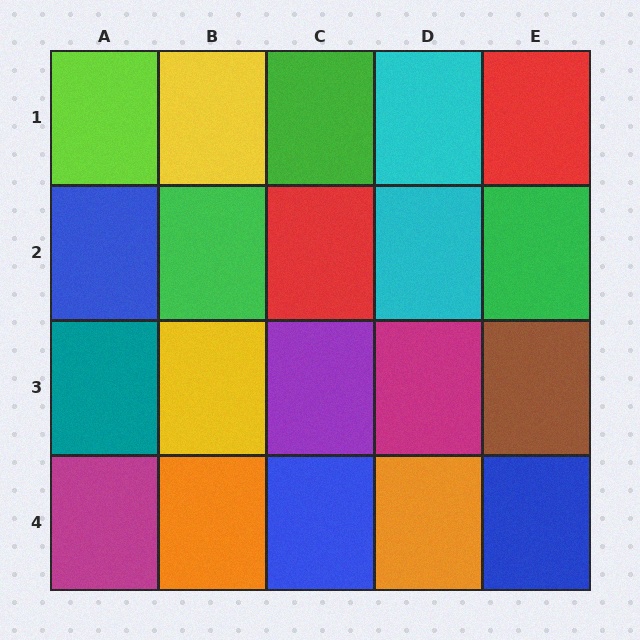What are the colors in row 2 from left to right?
Blue, green, red, cyan, green.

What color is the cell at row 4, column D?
Orange.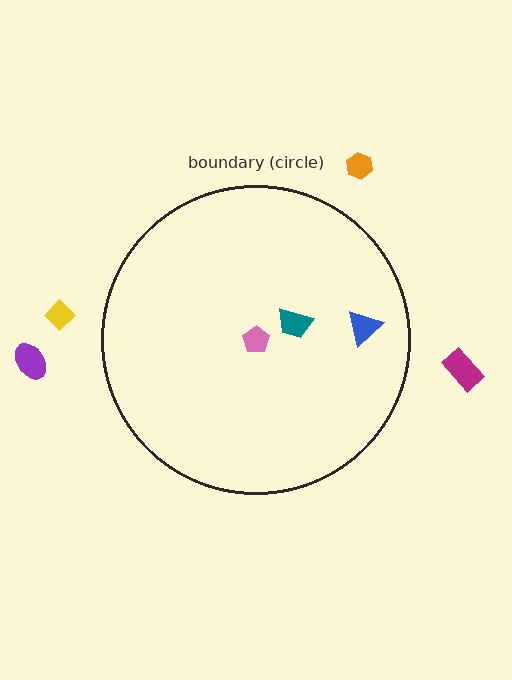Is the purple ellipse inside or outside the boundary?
Outside.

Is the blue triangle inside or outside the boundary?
Inside.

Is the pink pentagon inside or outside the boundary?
Inside.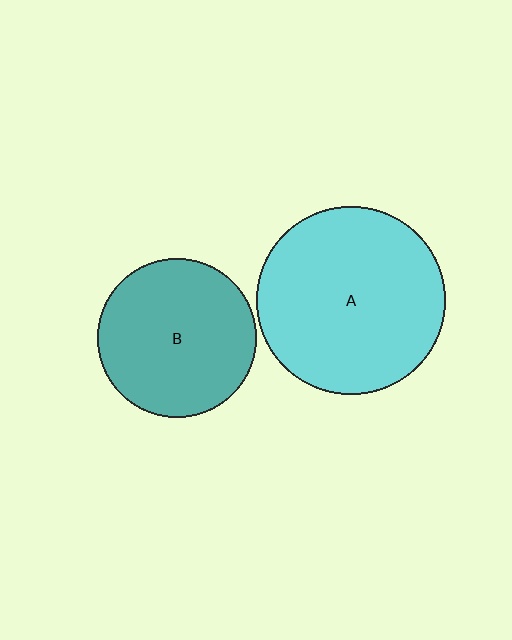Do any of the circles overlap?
No, none of the circles overlap.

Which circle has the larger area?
Circle A (cyan).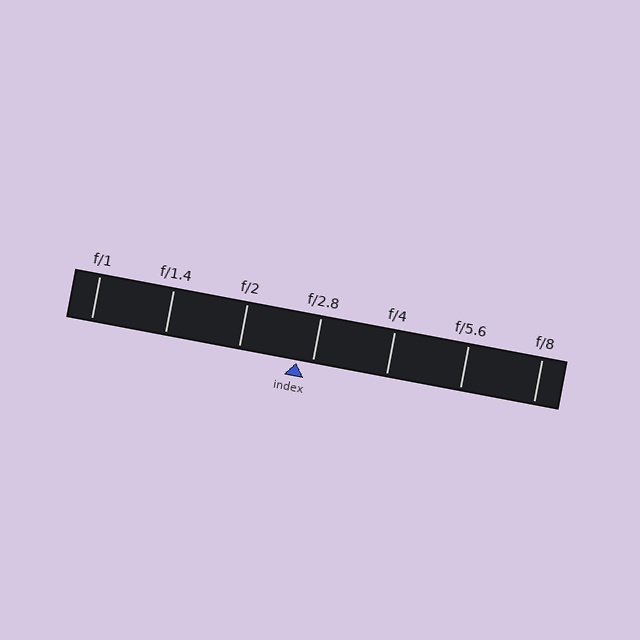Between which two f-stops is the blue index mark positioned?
The index mark is between f/2 and f/2.8.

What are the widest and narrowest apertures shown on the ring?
The widest aperture shown is f/1 and the narrowest is f/8.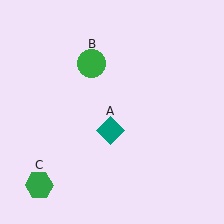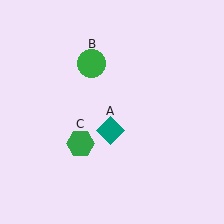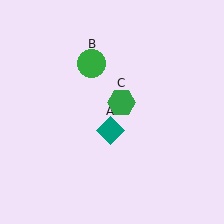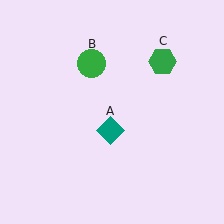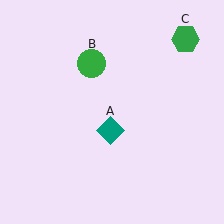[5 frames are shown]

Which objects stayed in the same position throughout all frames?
Teal diamond (object A) and green circle (object B) remained stationary.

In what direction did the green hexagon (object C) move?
The green hexagon (object C) moved up and to the right.